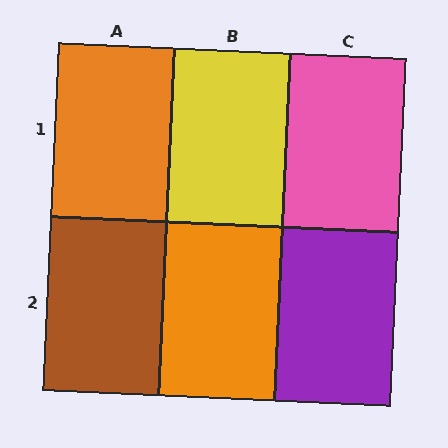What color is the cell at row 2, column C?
Purple.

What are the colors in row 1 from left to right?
Orange, yellow, pink.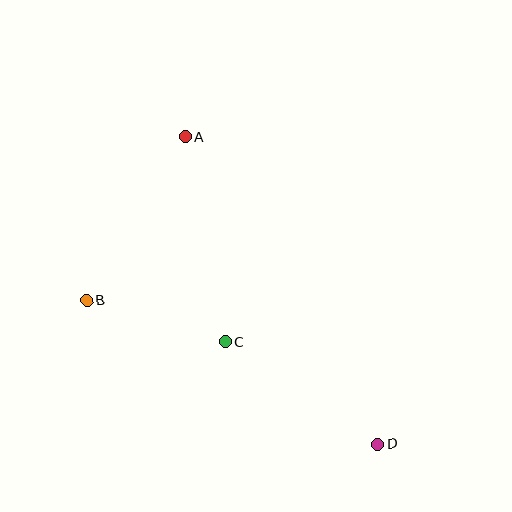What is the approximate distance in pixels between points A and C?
The distance between A and C is approximately 210 pixels.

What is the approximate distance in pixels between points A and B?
The distance between A and B is approximately 191 pixels.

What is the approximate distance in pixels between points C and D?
The distance between C and D is approximately 184 pixels.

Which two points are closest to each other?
Points B and C are closest to each other.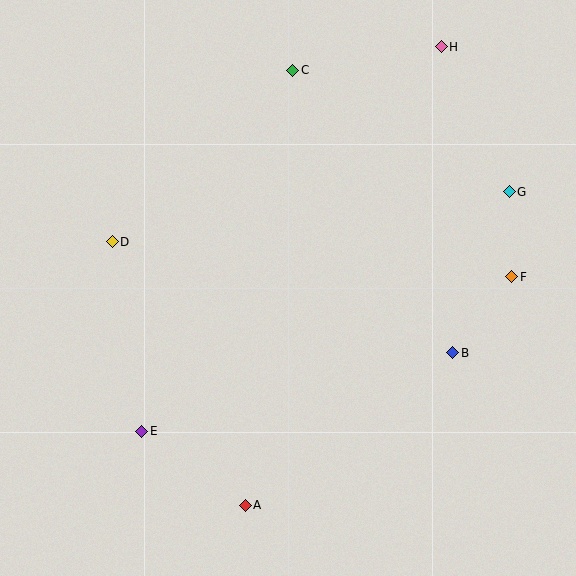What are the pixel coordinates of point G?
Point G is at (509, 192).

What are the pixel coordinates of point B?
Point B is at (453, 353).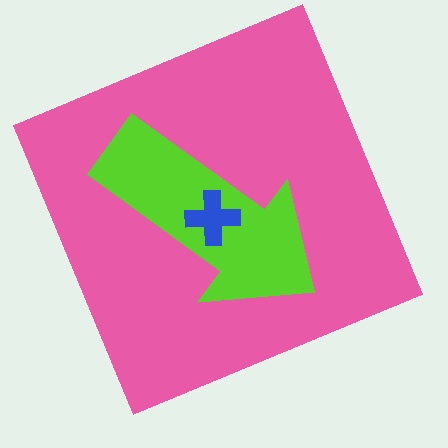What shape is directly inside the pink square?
The lime arrow.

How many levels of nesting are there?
3.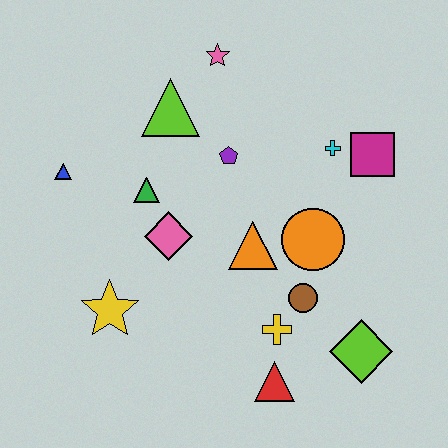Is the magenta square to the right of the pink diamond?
Yes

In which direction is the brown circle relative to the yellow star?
The brown circle is to the right of the yellow star.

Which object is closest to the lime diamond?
The brown circle is closest to the lime diamond.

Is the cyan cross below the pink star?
Yes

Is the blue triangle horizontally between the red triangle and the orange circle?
No